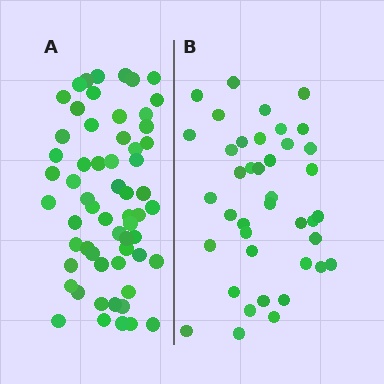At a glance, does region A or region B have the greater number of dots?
Region A (the left region) has more dots.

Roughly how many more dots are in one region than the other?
Region A has approximately 20 more dots than region B.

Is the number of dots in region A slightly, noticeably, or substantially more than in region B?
Region A has substantially more. The ratio is roughly 1.5 to 1.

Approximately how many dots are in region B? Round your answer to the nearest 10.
About 40 dots.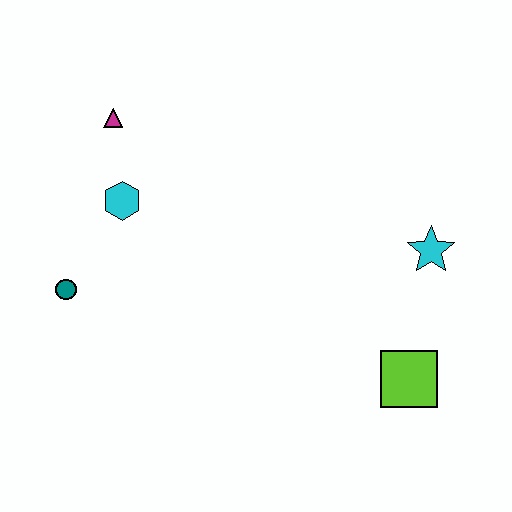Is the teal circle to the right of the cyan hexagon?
No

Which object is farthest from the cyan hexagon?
The lime square is farthest from the cyan hexagon.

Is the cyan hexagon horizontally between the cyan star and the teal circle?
Yes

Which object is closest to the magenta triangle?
The cyan hexagon is closest to the magenta triangle.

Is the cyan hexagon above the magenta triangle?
No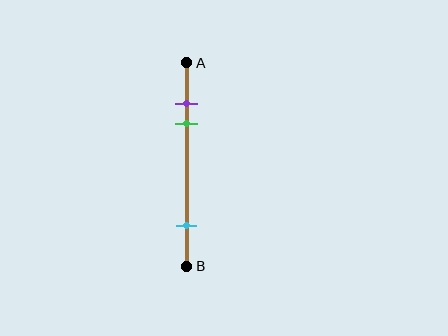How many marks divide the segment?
There are 3 marks dividing the segment.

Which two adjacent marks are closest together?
The purple and green marks are the closest adjacent pair.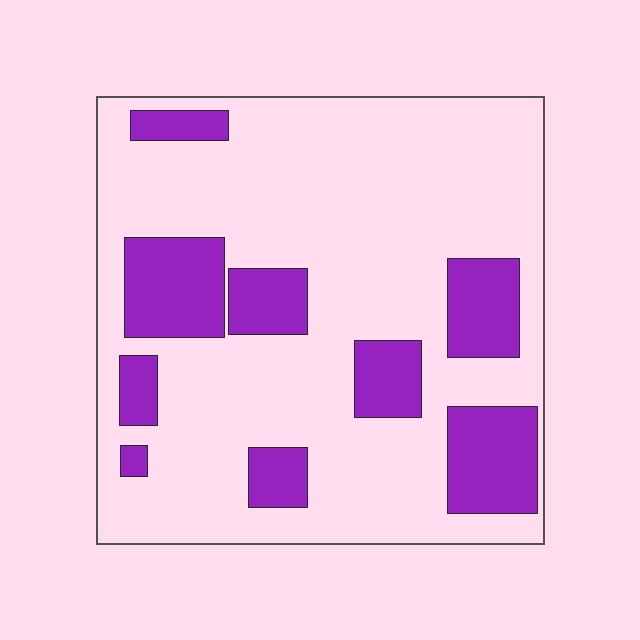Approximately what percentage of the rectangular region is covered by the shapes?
Approximately 25%.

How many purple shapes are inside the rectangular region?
9.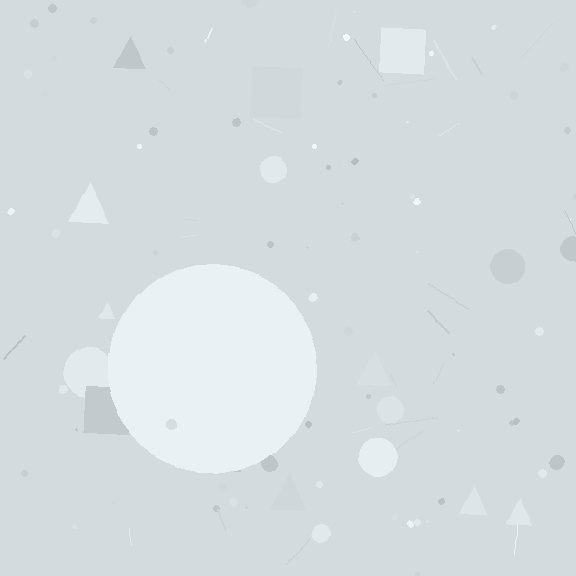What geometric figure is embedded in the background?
A circle is embedded in the background.